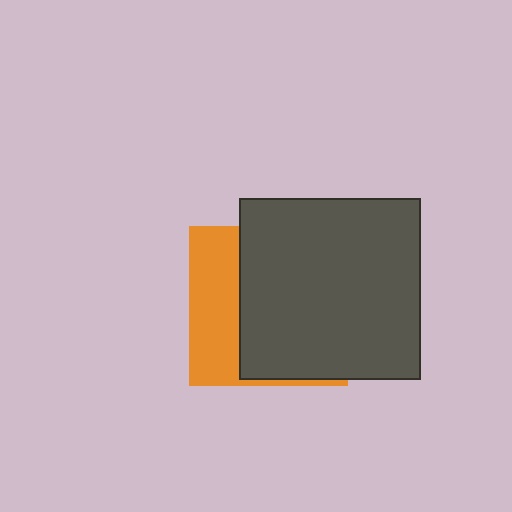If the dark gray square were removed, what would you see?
You would see the complete orange square.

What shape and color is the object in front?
The object in front is a dark gray square.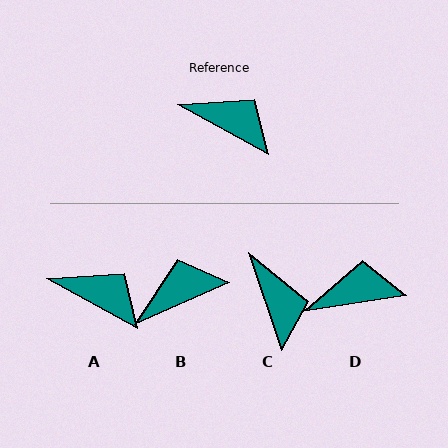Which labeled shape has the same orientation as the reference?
A.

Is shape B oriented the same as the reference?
No, it is off by about 53 degrees.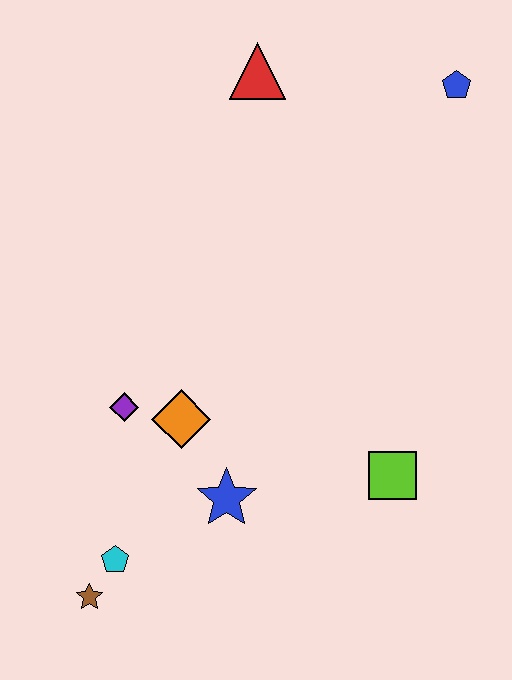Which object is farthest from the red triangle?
The brown star is farthest from the red triangle.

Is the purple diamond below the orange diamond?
No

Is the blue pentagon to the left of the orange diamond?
No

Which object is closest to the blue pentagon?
The red triangle is closest to the blue pentagon.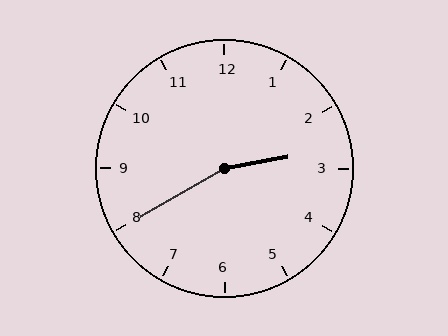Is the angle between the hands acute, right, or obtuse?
It is obtuse.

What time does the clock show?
2:40.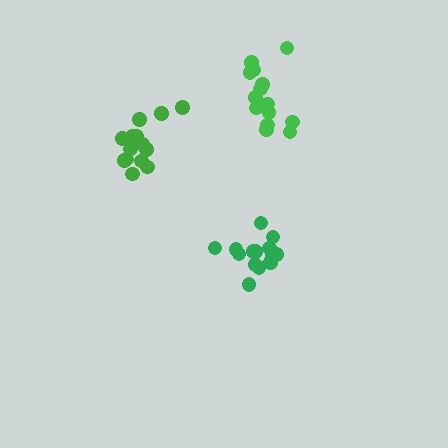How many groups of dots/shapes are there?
There are 3 groups.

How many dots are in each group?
Group 1: 14 dots, Group 2: 17 dots, Group 3: 14 dots (45 total).